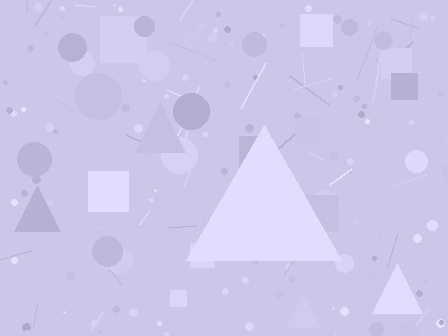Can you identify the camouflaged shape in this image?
The camouflaged shape is a triangle.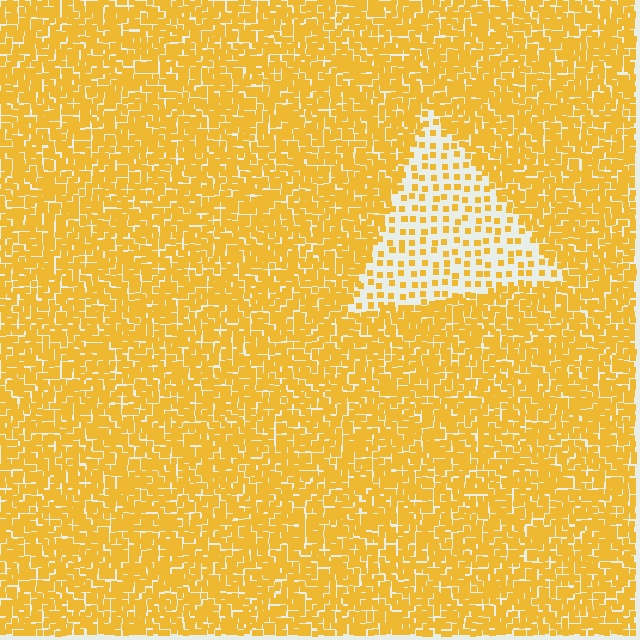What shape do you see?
I see a triangle.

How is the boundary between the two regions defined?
The boundary is defined by a change in element density (approximately 3.1x ratio). All elements are the same color, size, and shape.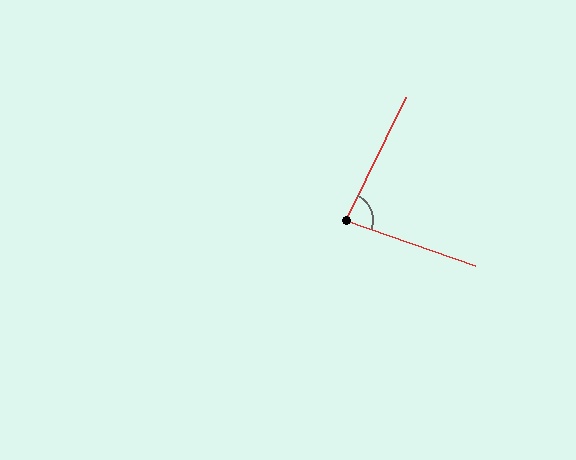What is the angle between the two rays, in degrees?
Approximately 83 degrees.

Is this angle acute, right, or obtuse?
It is acute.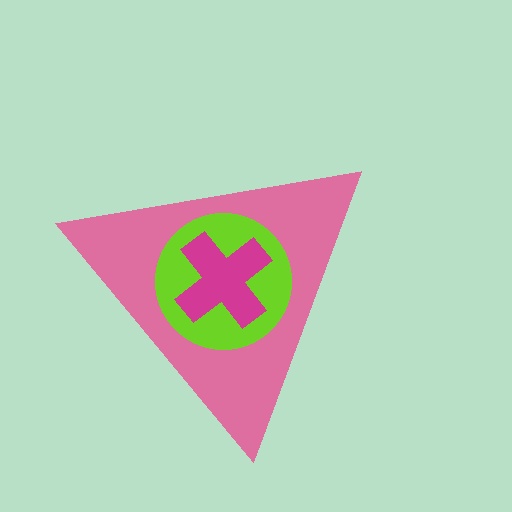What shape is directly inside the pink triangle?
The lime circle.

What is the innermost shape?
The magenta cross.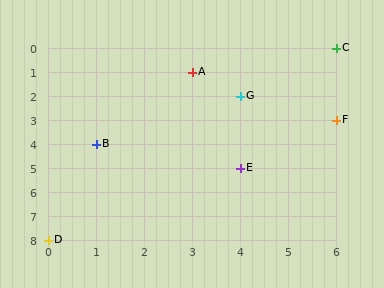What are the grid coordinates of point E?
Point E is at grid coordinates (4, 5).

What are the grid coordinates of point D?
Point D is at grid coordinates (0, 8).